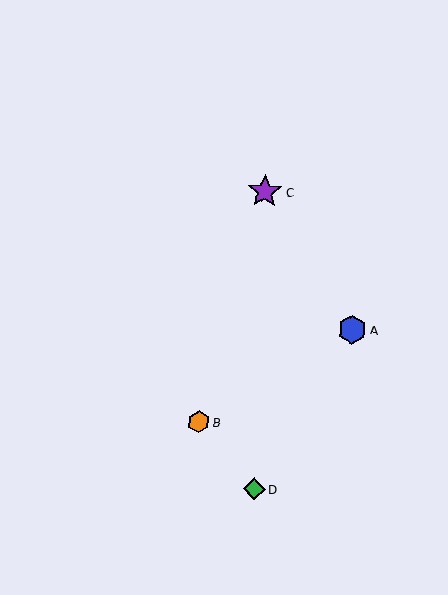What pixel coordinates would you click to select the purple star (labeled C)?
Click at (265, 191) to select the purple star C.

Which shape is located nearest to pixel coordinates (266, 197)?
The purple star (labeled C) at (265, 191) is nearest to that location.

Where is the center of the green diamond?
The center of the green diamond is at (254, 489).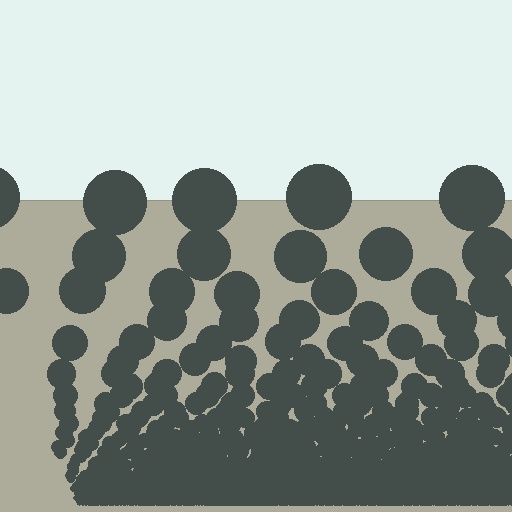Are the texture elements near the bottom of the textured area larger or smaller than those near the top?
Smaller. The gradient is inverted — elements near the bottom are smaller and denser.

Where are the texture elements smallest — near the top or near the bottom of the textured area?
Near the bottom.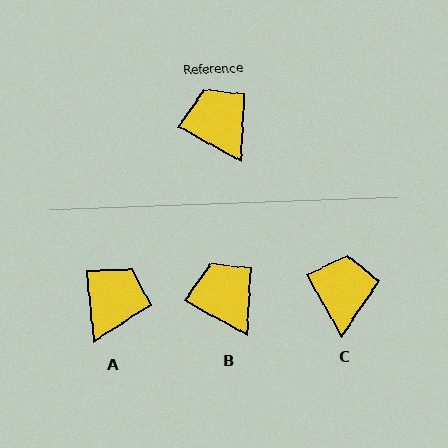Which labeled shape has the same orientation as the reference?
B.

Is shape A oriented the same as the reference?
No, it is off by about 55 degrees.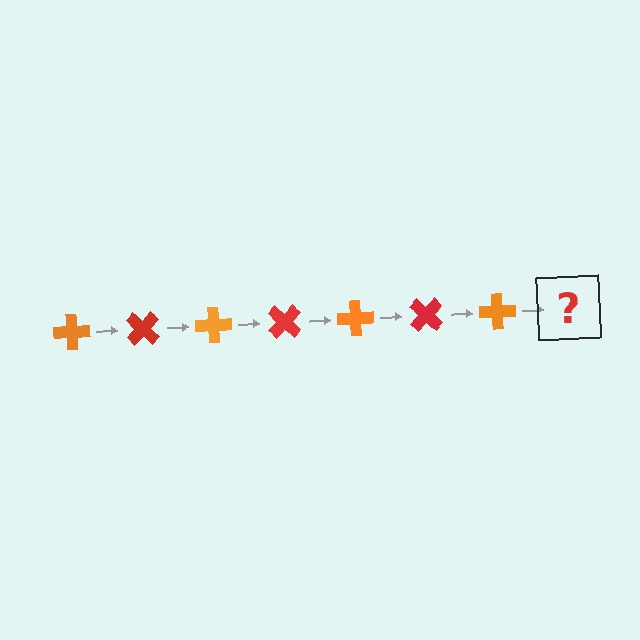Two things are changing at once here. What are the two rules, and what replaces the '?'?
The two rules are that it rotates 45 degrees each step and the color cycles through orange and red. The '?' should be a red cross, rotated 315 degrees from the start.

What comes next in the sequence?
The next element should be a red cross, rotated 315 degrees from the start.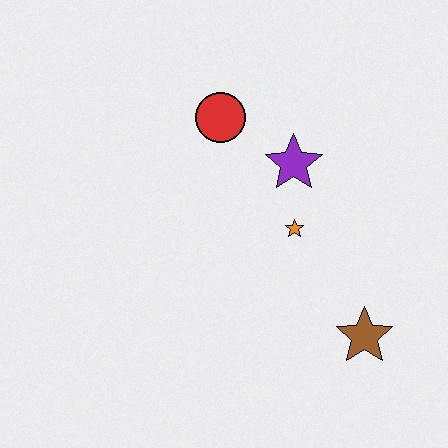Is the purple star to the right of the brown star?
No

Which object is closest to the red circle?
The purple star is closest to the red circle.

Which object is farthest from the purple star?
The brown star is farthest from the purple star.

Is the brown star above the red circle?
No